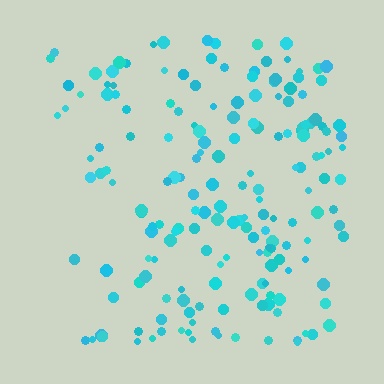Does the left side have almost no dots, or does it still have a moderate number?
Still a moderate number, just noticeably fewer than the right.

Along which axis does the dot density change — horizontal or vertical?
Horizontal.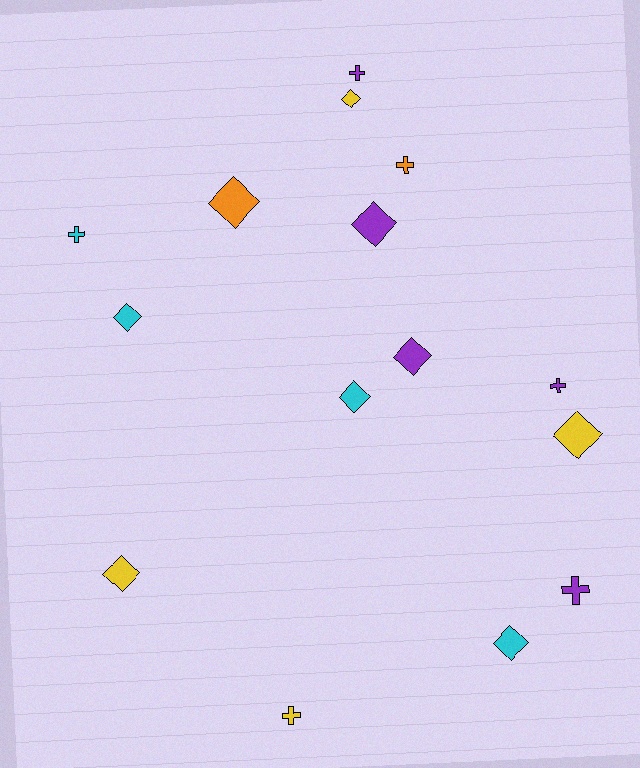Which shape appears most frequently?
Diamond, with 9 objects.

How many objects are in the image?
There are 15 objects.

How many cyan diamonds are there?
There are 3 cyan diamonds.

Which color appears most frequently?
Purple, with 5 objects.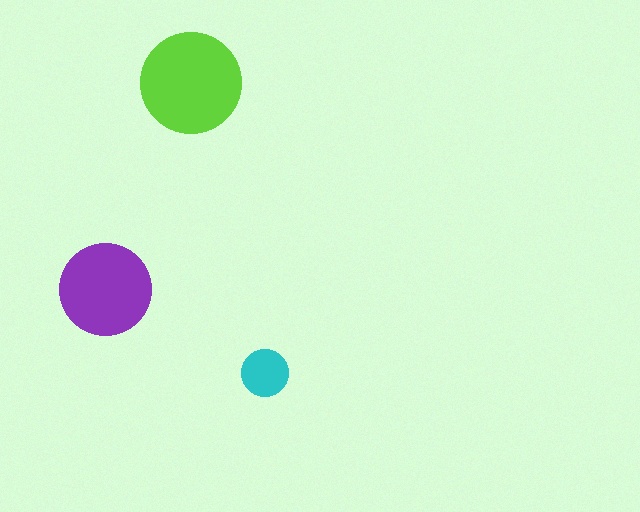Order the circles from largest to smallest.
the lime one, the purple one, the cyan one.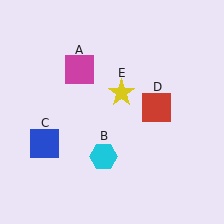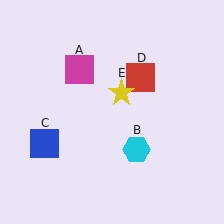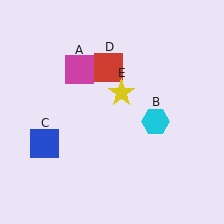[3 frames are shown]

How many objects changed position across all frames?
2 objects changed position: cyan hexagon (object B), red square (object D).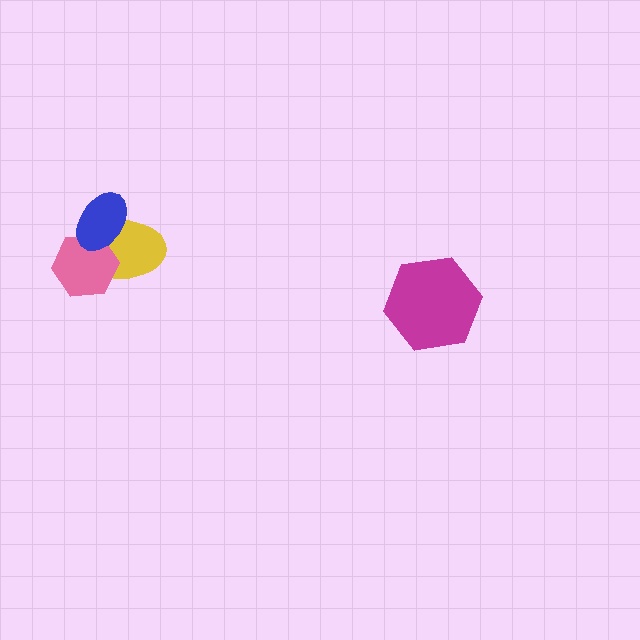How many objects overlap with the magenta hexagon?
0 objects overlap with the magenta hexagon.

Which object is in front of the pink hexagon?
The blue ellipse is in front of the pink hexagon.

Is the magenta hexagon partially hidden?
No, no other shape covers it.